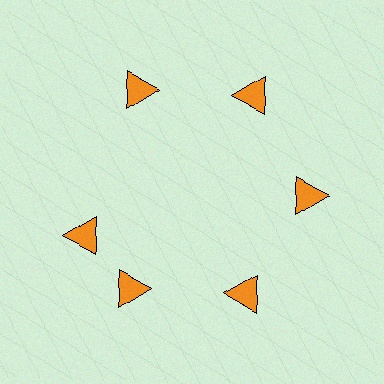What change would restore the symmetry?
The symmetry would be restored by rotating it back into even spacing with its neighbors so that all 6 triangles sit at equal angles and equal distance from the center.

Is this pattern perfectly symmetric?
No. The 6 orange triangles are arranged in a ring, but one element near the 9 o'clock position is rotated out of alignment along the ring, breaking the 6-fold rotational symmetry.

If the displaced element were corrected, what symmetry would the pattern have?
It would have 6-fold rotational symmetry — the pattern would map onto itself every 60 degrees.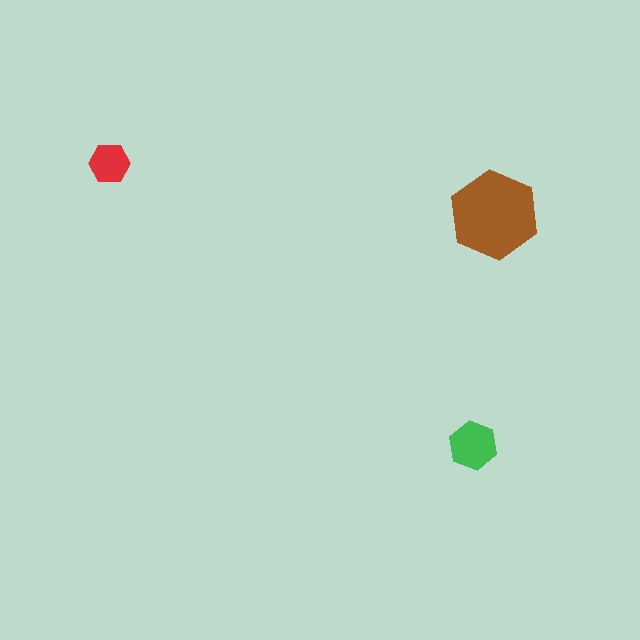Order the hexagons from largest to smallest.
the brown one, the green one, the red one.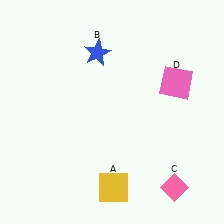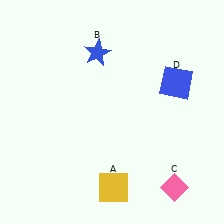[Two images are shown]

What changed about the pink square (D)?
In Image 1, D is pink. In Image 2, it changed to blue.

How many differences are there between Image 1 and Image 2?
There is 1 difference between the two images.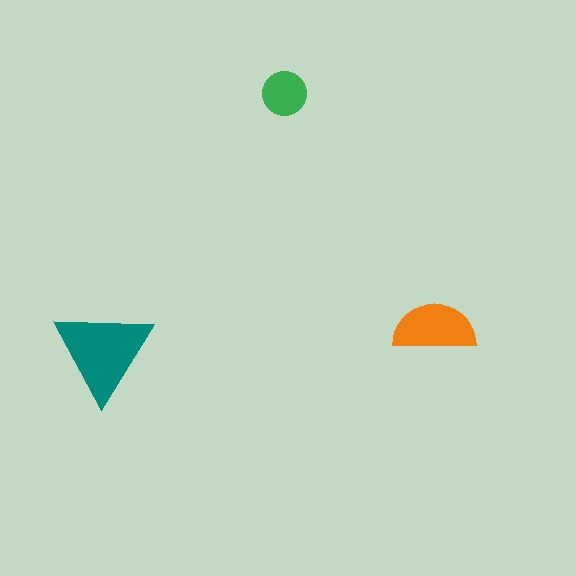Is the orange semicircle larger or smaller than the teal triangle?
Smaller.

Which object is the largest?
The teal triangle.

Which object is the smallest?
The green circle.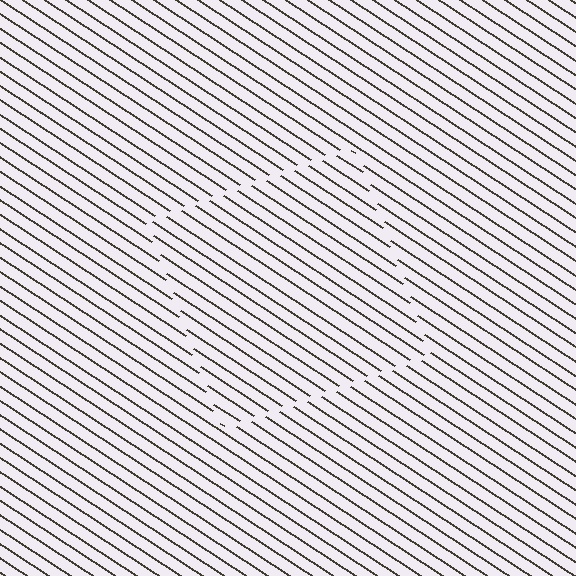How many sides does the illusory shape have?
4 sides — the line-ends trace a square.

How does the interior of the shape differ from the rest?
The interior of the shape contains the same grating, shifted by half a period — the contour is defined by the phase discontinuity where line-ends from the inner and outer gratings abut.